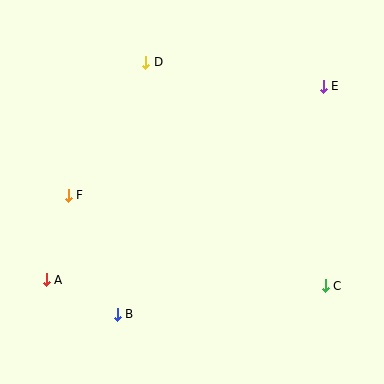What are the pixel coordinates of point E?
Point E is at (323, 86).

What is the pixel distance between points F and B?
The distance between F and B is 129 pixels.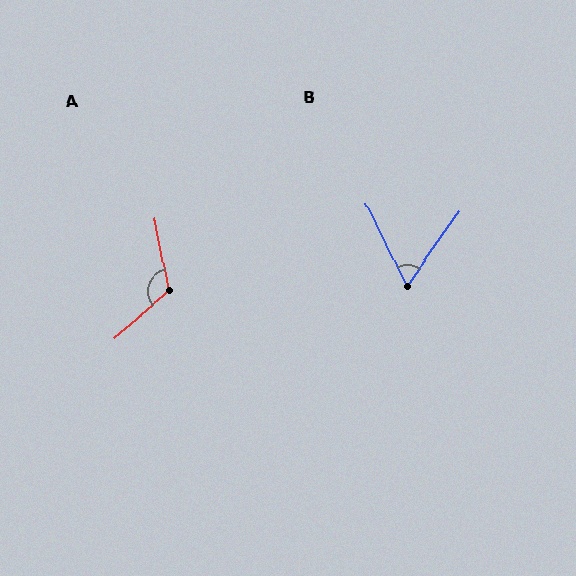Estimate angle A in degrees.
Approximately 119 degrees.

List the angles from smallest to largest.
B (61°), A (119°).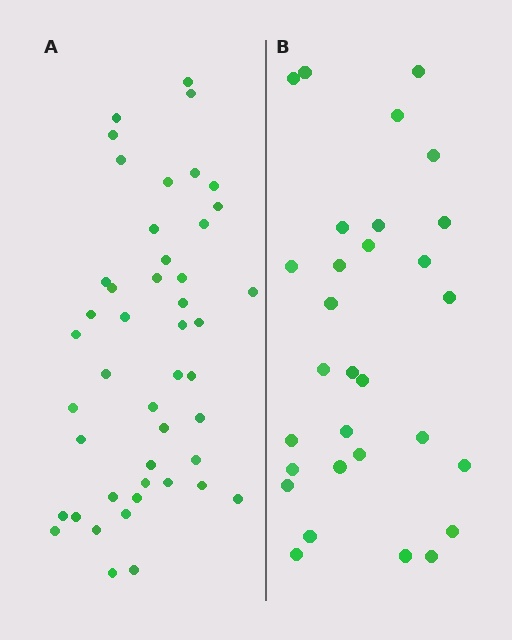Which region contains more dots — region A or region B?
Region A (the left region) has more dots.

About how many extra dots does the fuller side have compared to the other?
Region A has approximately 15 more dots than region B.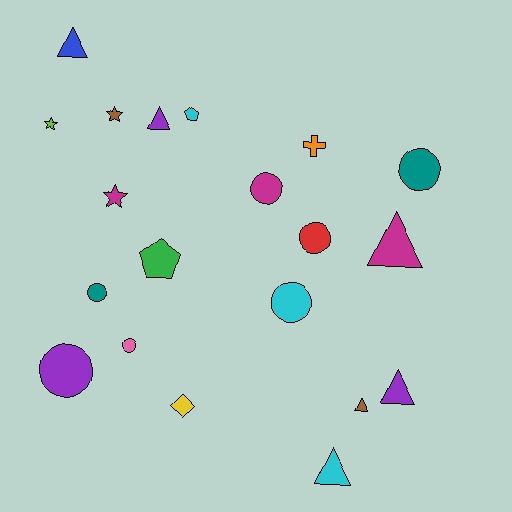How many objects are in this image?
There are 20 objects.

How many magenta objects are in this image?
There are 3 magenta objects.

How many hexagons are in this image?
There are no hexagons.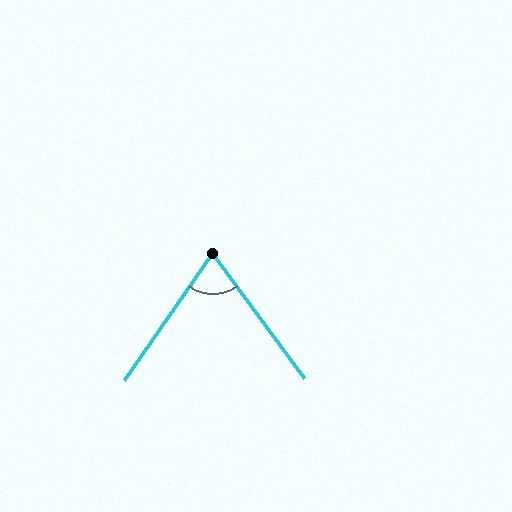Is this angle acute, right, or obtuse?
It is acute.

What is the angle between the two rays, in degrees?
Approximately 71 degrees.